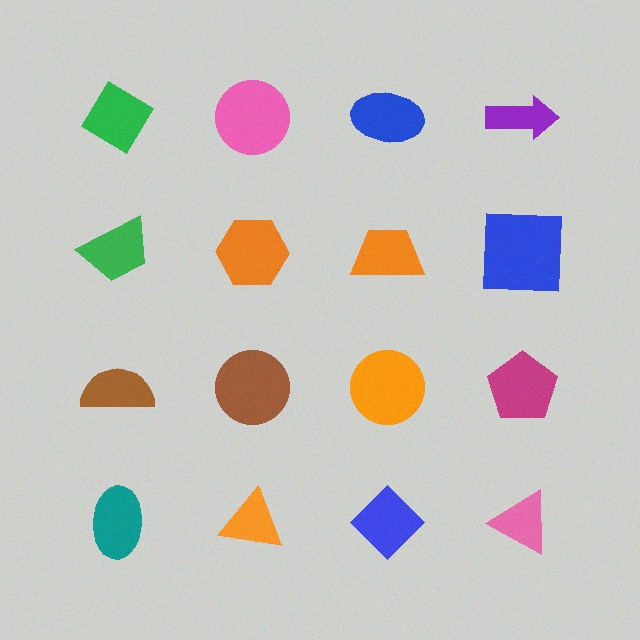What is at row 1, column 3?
A blue ellipse.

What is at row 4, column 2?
An orange triangle.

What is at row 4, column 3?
A blue diamond.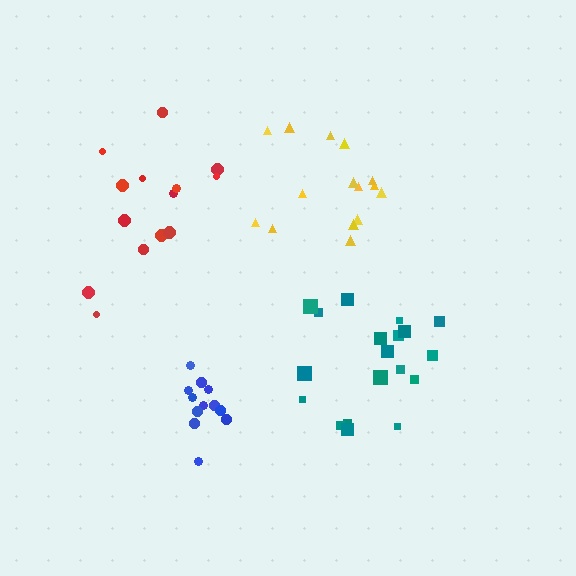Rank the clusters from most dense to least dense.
blue, teal, yellow, red.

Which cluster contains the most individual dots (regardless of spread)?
Teal (19).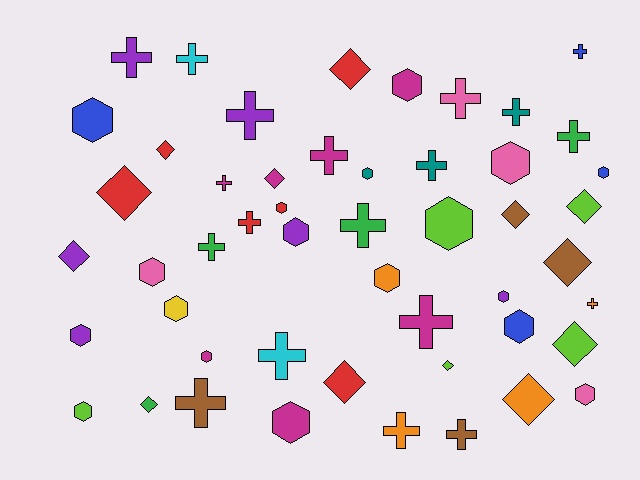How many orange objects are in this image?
There are 4 orange objects.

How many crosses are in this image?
There are 19 crosses.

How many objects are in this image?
There are 50 objects.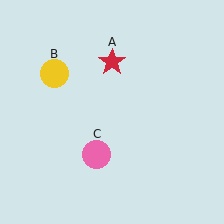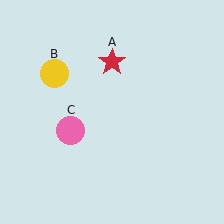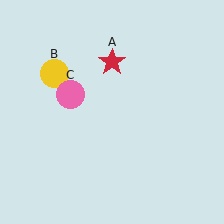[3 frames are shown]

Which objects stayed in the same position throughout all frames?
Red star (object A) and yellow circle (object B) remained stationary.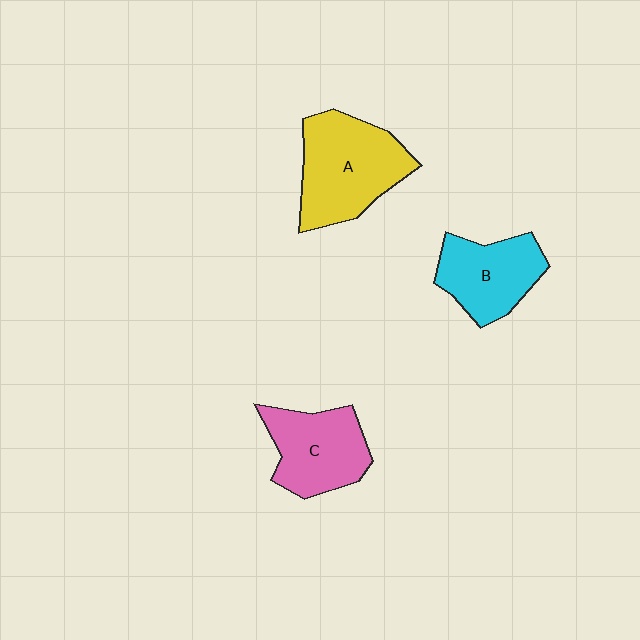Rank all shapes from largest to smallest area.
From largest to smallest: A (yellow), C (pink), B (cyan).